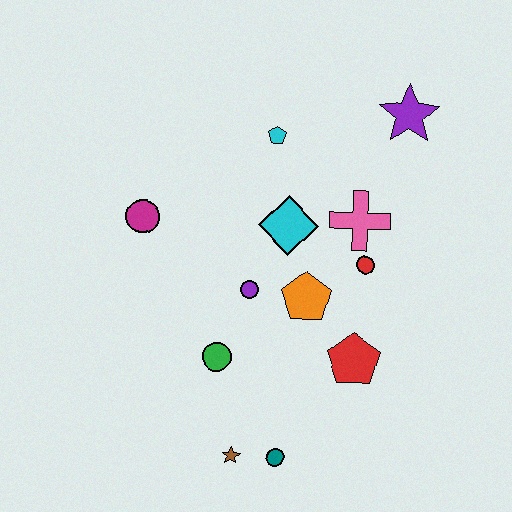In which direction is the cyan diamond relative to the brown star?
The cyan diamond is above the brown star.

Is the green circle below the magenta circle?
Yes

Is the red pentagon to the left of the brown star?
No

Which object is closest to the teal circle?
The brown star is closest to the teal circle.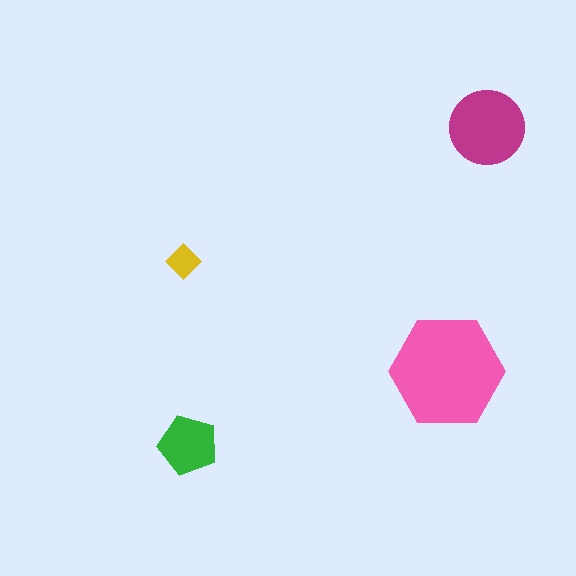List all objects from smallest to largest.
The yellow diamond, the green pentagon, the magenta circle, the pink hexagon.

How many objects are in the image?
There are 4 objects in the image.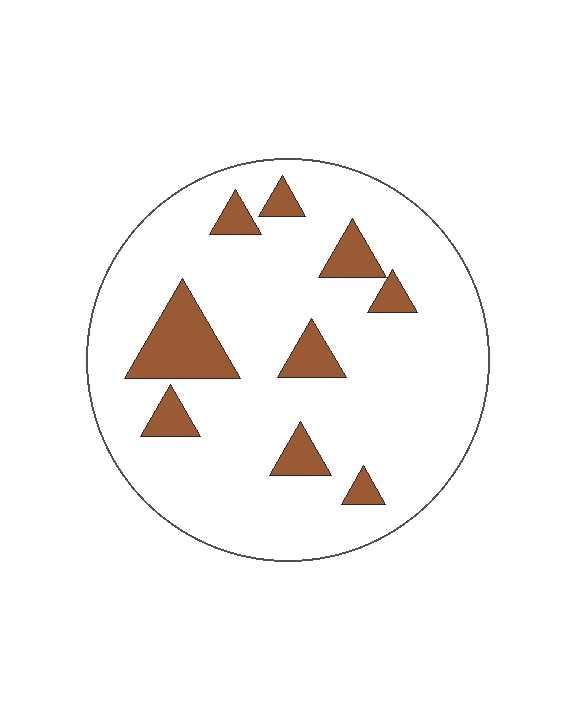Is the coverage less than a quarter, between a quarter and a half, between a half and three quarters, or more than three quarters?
Less than a quarter.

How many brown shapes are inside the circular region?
9.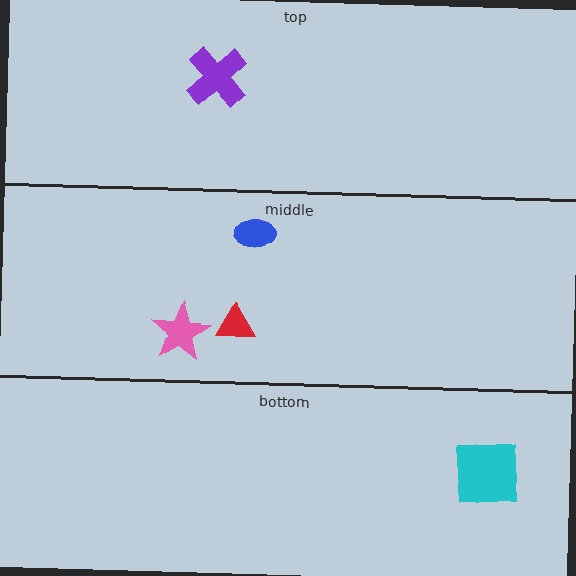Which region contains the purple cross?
The top region.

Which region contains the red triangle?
The middle region.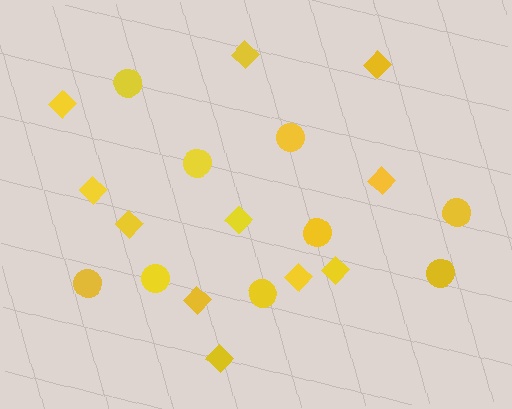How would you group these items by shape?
There are 2 groups: one group of circles (9) and one group of diamonds (11).